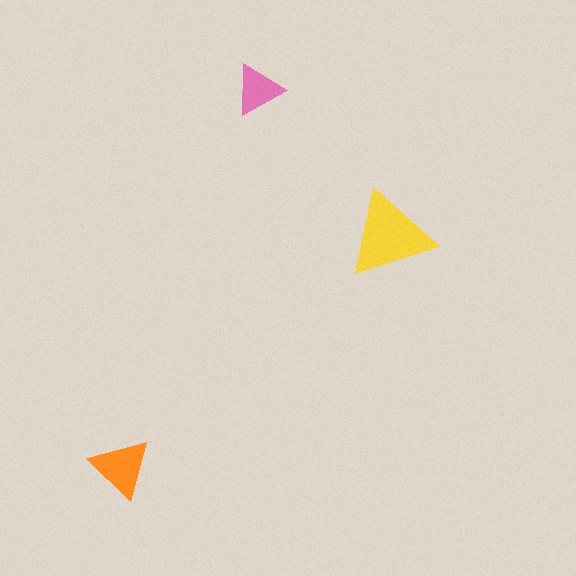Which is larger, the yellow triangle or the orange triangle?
The yellow one.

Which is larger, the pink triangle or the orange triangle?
The orange one.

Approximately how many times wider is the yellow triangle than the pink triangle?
About 1.5 times wider.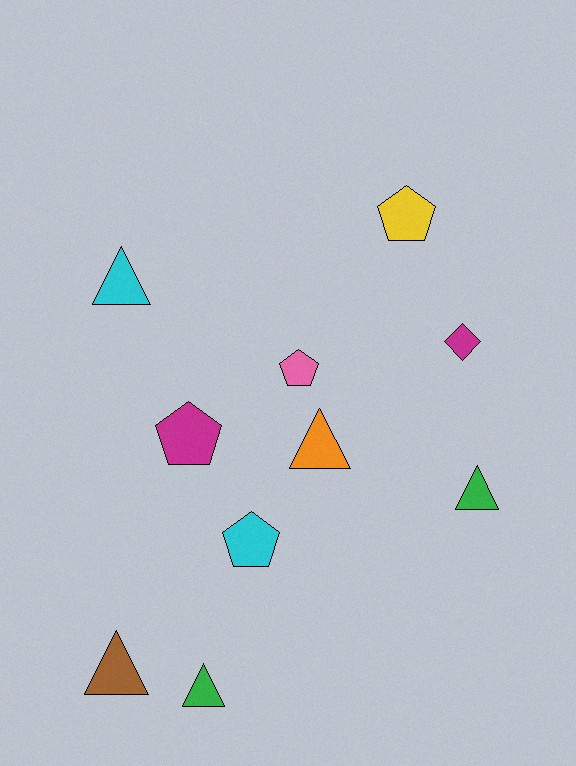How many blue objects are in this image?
There are no blue objects.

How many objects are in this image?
There are 10 objects.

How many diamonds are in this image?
There is 1 diamond.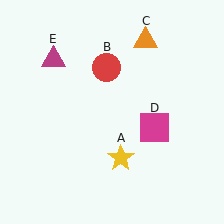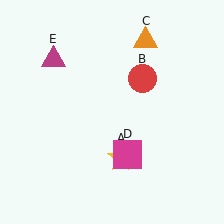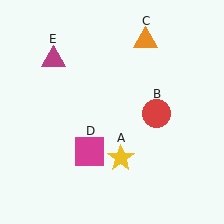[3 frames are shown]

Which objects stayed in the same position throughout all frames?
Yellow star (object A) and orange triangle (object C) and magenta triangle (object E) remained stationary.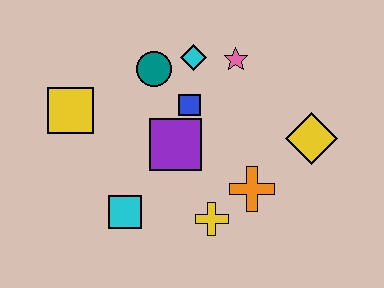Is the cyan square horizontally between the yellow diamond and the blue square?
No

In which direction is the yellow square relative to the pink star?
The yellow square is to the left of the pink star.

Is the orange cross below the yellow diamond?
Yes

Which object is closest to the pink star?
The cyan diamond is closest to the pink star.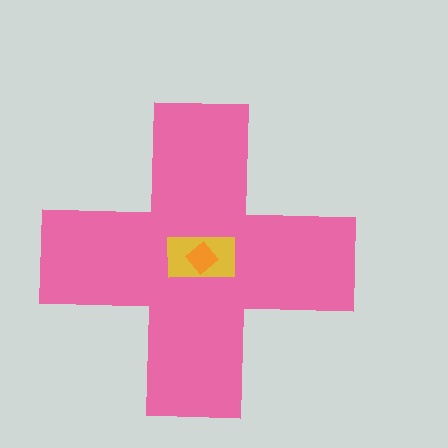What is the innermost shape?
The orange diamond.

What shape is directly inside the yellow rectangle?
The orange diamond.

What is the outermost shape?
The pink cross.